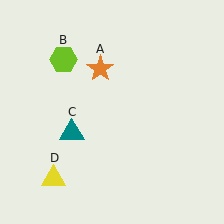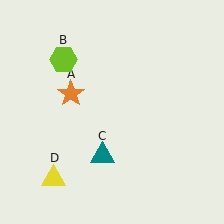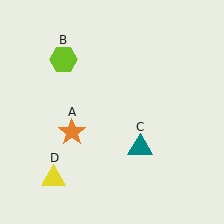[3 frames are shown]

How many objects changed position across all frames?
2 objects changed position: orange star (object A), teal triangle (object C).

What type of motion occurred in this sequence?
The orange star (object A), teal triangle (object C) rotated counterclockwise around the center of the scene.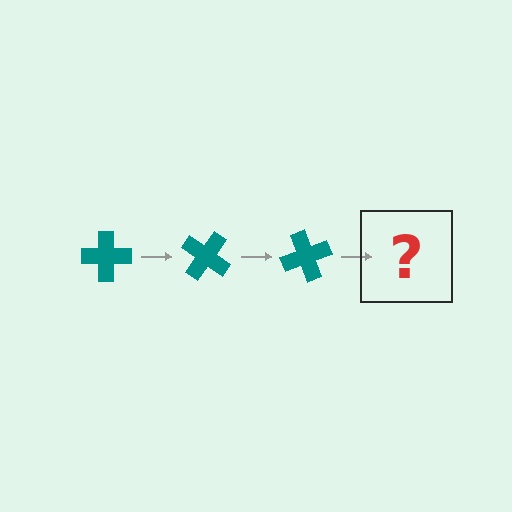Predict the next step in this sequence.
The next step is a teal cross rotated 105 degrees.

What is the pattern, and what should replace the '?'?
The pattern is that the cross rotates 35 degrees each step. The '?' should be a teal cross rotated 105 degrees.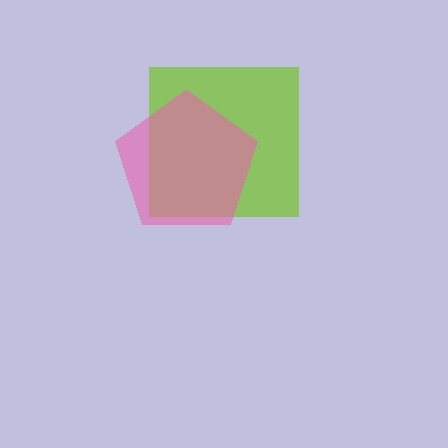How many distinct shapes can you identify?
There are 2 distinct shapes: a lime square, a pink pentagon.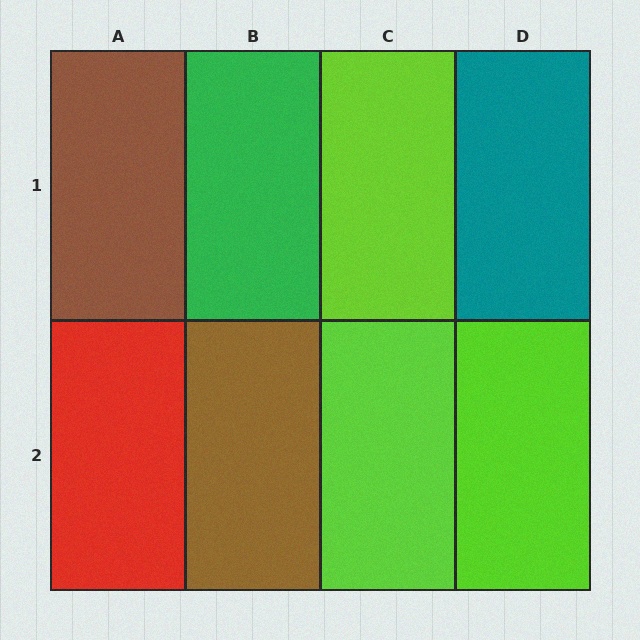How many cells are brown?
2 cells are brown.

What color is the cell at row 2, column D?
Lime.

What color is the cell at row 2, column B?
Brown.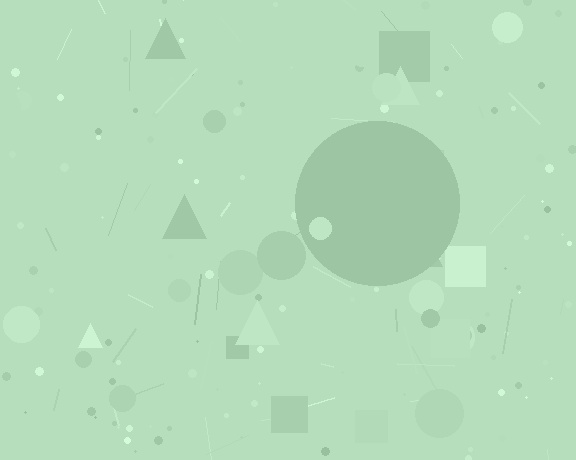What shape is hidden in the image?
A circle is hidden in the image.